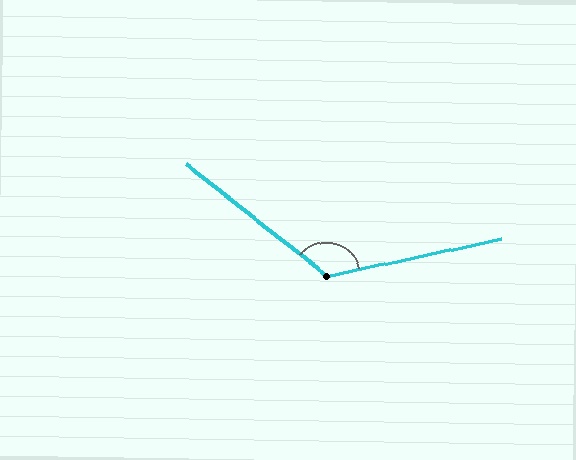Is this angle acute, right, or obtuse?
It is obtuse.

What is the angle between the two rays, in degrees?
Approximately 129 degrees.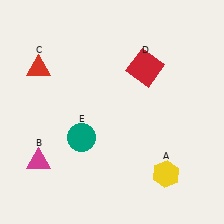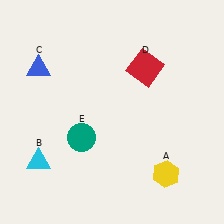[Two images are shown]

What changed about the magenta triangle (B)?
In Image 1, B is magenta. In Image 2, it changed to cyan.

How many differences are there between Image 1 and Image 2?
There are 2 differences between the two images.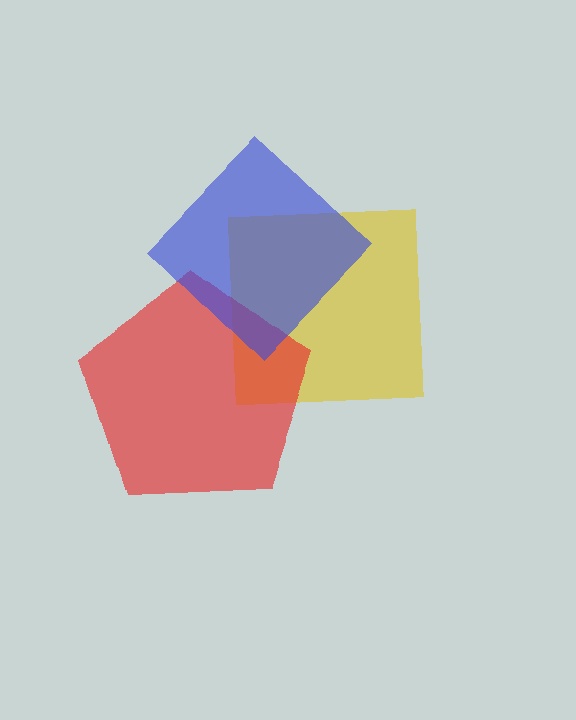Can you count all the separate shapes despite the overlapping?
Yes, there are 3 separate shapes.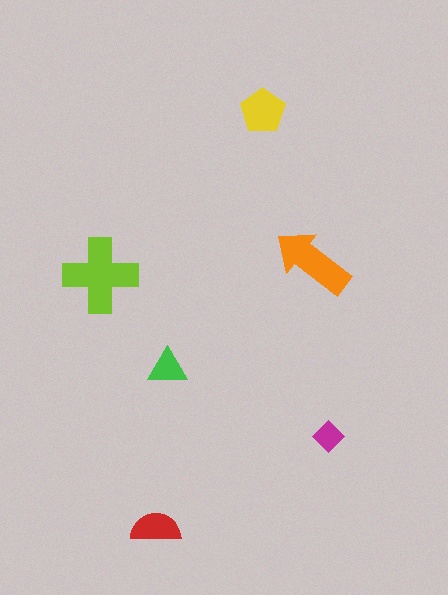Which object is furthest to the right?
The magenta diamond is rightmost.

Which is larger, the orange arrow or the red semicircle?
The orange arrow.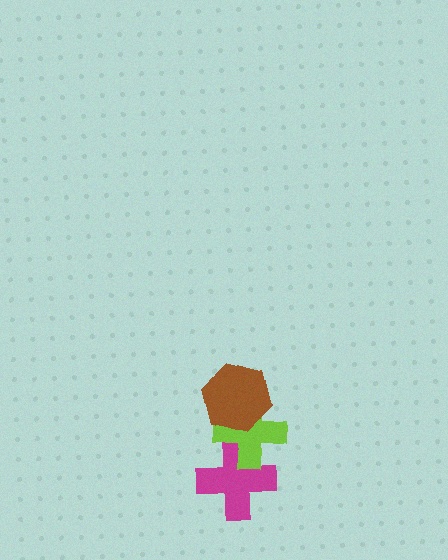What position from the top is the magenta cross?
The magenta cross is 3rd from the top.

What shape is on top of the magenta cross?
The lime cross is on top of the magenta cross.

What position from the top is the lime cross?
The lime cross is 2nd from the top.